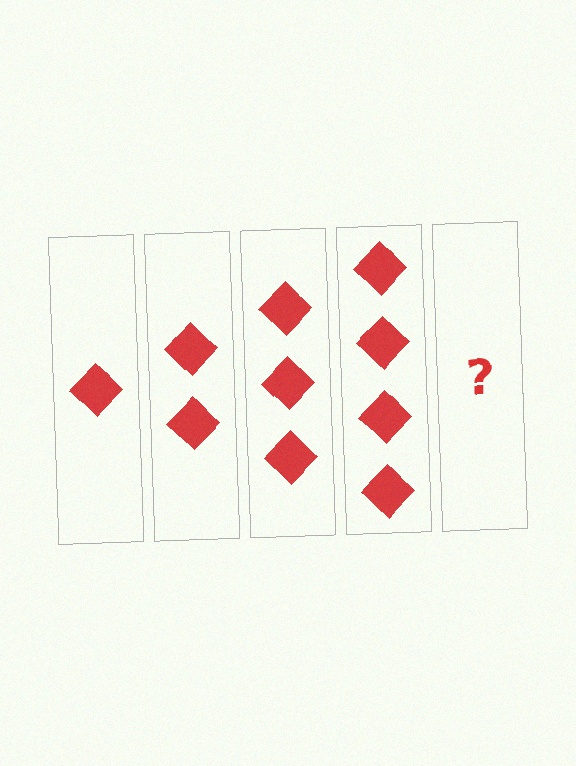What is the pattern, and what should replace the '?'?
The pattern is that each step adds one more diamond. The '?' should be 5 diamonds.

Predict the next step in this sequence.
The next step is 5 diamonds.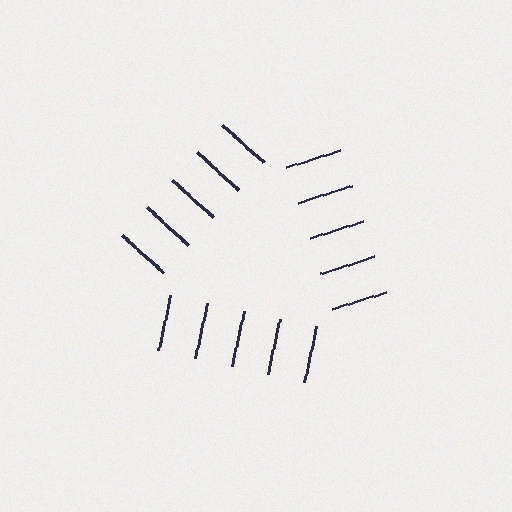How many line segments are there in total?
15 — 5 along each of the 3 edges.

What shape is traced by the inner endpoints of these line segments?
An illusory triangle — the line segments terminate on its edges but no continuous stroke is drawn.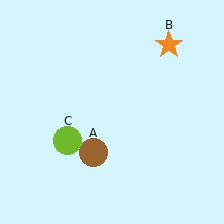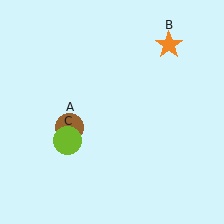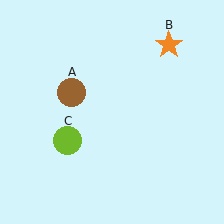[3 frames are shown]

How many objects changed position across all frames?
1 object changed position: brown circle (object A).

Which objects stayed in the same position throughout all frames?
Orange star (object B) and lime circle (object C) remained stationary.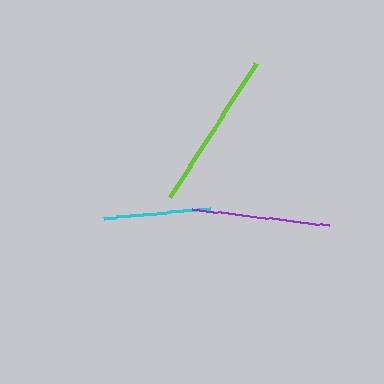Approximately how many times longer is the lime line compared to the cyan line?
The lime line is approximately 1.5 times the length of the cyan line.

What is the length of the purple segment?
The purple segment is approximately 137 pixels long.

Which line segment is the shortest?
The cyan line is the shortest at approximately 107 pixels.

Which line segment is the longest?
The lime line is the longest at approximately 160 pixels.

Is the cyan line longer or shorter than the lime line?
The lime line is longer than the cyan line.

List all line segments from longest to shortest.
From longest to shortest: lime, purple, cyan.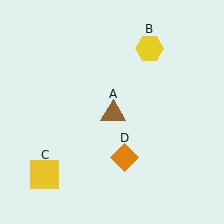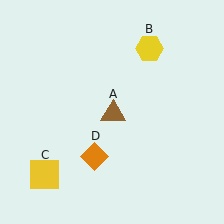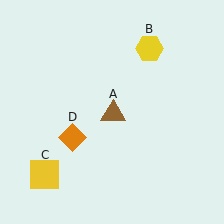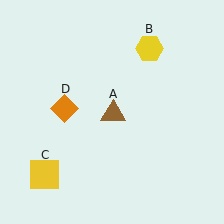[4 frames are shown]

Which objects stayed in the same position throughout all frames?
Brown triangle (object A) and yellow hexagon (object B) and yellow square (object C) remained stationary.